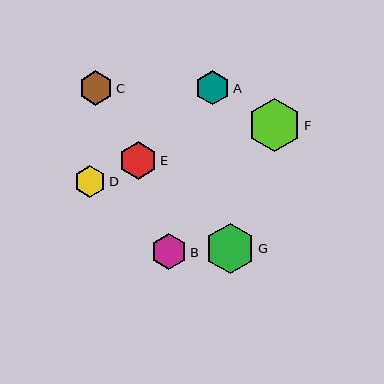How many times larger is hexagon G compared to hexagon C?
Hexagon G is approximately 1.5 times the size of hexagon C.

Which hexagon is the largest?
Hexagon F is the largest with a size of approximately 54 pixels.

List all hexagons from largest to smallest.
From largest to smallest: F, G, E, B, C, A, D.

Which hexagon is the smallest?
Hexagon D is the smallest with a size of approximately 32 pixels.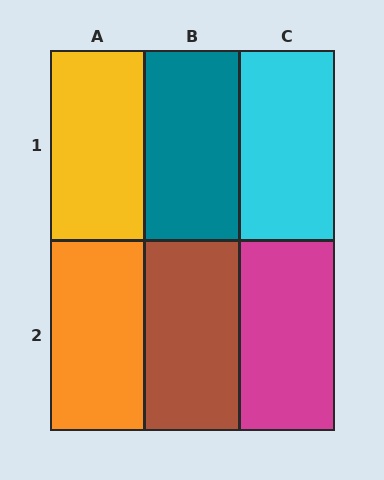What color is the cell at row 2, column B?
Brown.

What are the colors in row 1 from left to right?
Yellow, teal, cyan.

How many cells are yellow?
1 cell is yellow.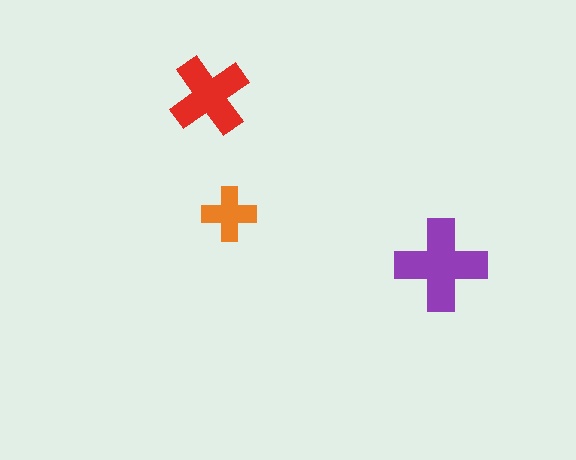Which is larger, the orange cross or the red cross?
The red one.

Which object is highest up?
The red cross is topmost.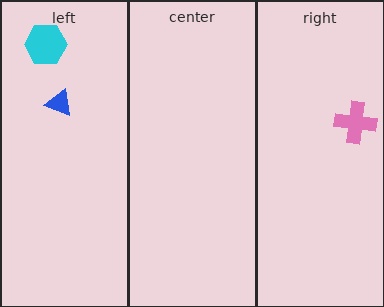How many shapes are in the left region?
2.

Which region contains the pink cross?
The right region.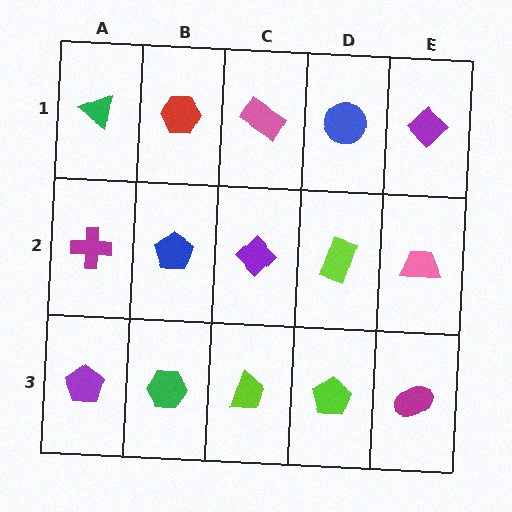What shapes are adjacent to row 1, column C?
A purple diamond (row 2, column C), a red hexagon (row 1, column B), a blue circle (row 1, column D).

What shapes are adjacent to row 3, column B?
A blue pentagon (row 2, column B), a purple pentagon (row 3, column A), a lime trapezoid (row 3, column C).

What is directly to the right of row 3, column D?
A magenta ellipse.